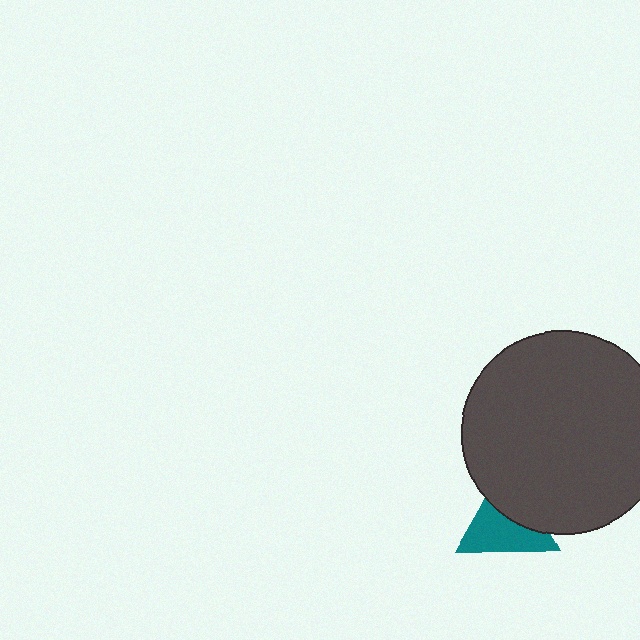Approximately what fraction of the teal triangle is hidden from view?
Roughly 40% of the teal triangle is hidden behind the dark gray circle.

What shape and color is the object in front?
The object in front is a dark gray circle.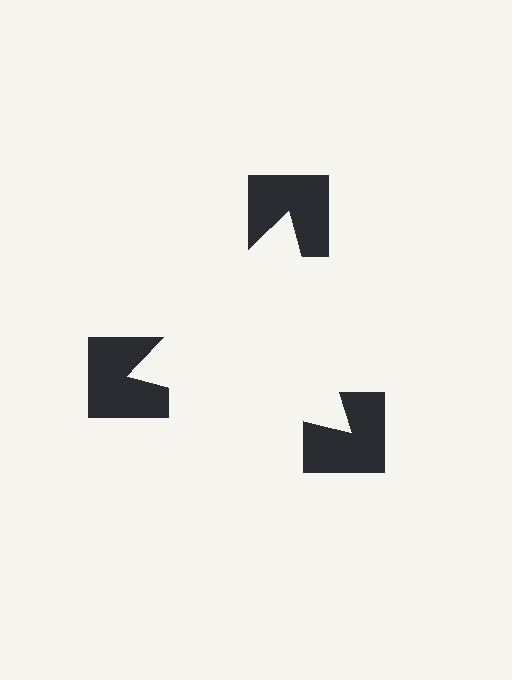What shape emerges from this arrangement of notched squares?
An illusory triangle — its edges are inferred from the aligned wedge cuts in the notched squares, not physically drawn.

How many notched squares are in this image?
There are 3 — one at each vertex of the illusory triangle.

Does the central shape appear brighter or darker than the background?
It typically appears slightly brighter than the background, even though no actual brightness change is drawn.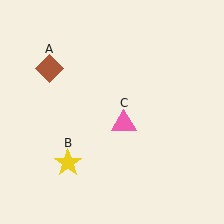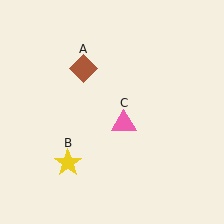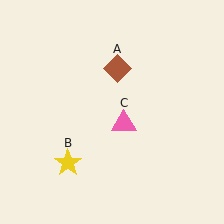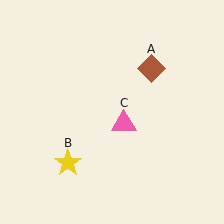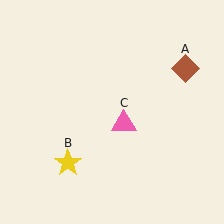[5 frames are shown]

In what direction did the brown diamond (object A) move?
The brown diamond (object A) moved right.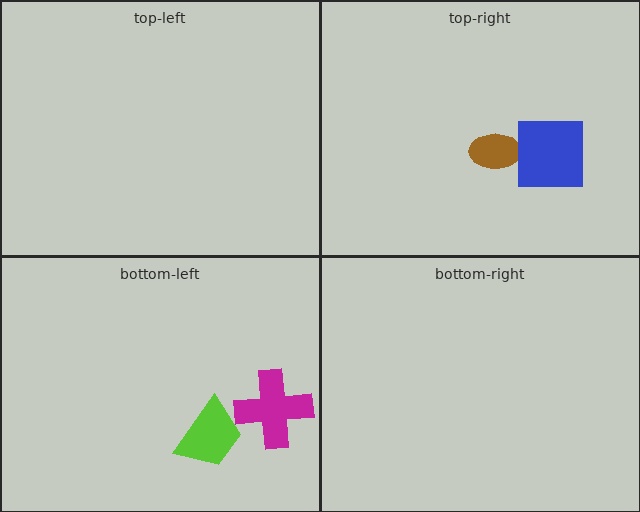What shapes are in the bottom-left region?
The lime trapezoid, the magenta cross.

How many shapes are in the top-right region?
2.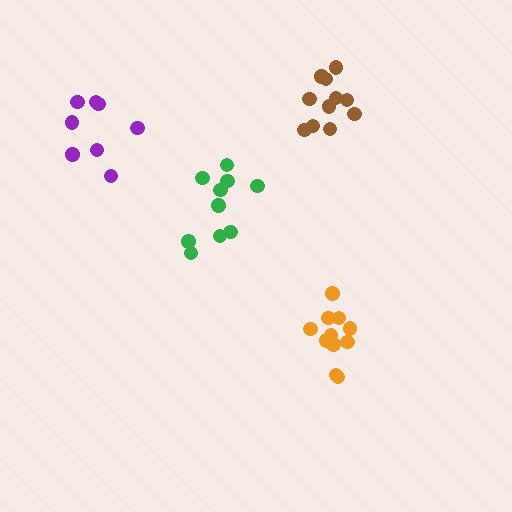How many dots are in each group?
Group 1: 10 dots, Group 2: 11 dots, Group 3: 8 dots, Group 4: 11 dots (40 total).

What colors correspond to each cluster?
The clusters are colored: green, orange, purple, brown.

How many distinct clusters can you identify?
There are 4 distinct clusters.